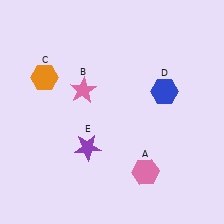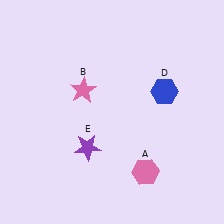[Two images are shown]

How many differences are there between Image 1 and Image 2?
There is 1 difference between the two images.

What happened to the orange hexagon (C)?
The orange hexagon (C) was removed in Image 2. It was in the top-left area of Image 1.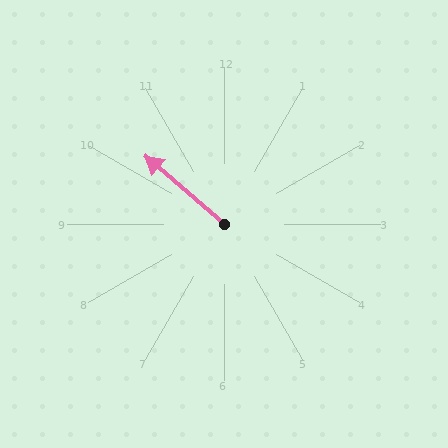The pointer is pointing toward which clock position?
Roughly 10 o'clock.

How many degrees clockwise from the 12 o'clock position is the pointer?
Approximately 311 degrees.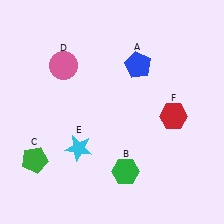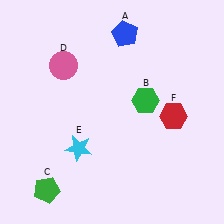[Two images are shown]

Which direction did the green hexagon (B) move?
The green hexagon (B) moved up.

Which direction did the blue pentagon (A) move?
The blue pentagon (A) moved up.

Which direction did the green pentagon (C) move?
The green pentagon (C) moved down.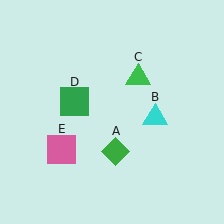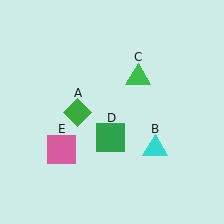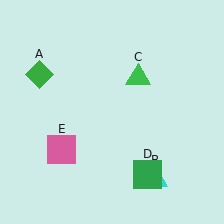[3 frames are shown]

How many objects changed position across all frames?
3 objects changed position: green diamond (object A), cyan triangle (object B), green square (object D).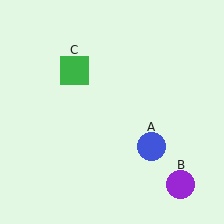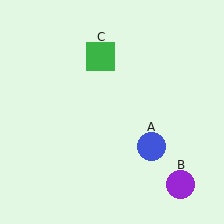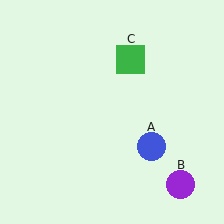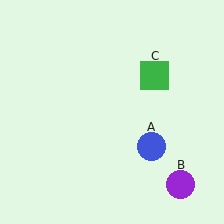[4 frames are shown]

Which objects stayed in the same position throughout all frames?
Blue circle (object A) and purple circle (object B) remained stationary.